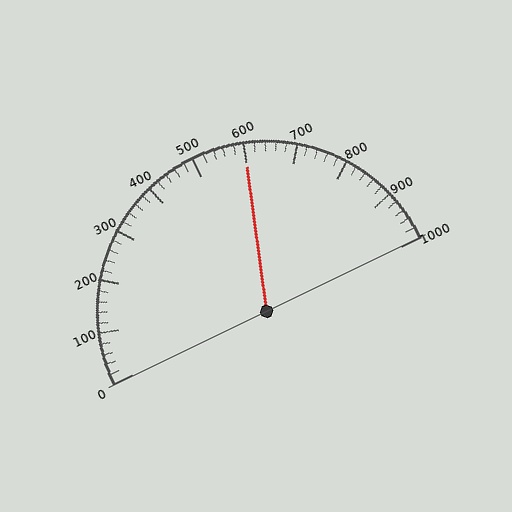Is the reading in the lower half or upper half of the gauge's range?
The reading is in the upper half of the range (0 to 1000).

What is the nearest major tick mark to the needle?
The nearest major tick mark is 600.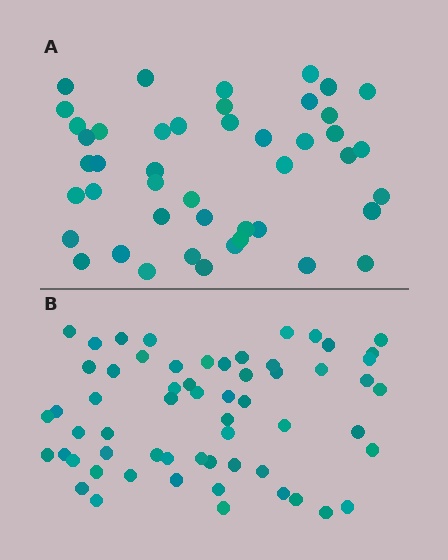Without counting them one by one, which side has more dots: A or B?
Region B (the bottom region) has more dots.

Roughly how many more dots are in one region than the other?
Region B has approximately 15 more dots than region A.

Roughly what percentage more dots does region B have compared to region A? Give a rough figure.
About 35% more.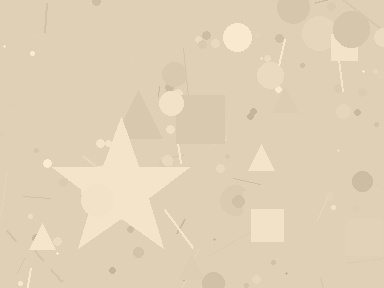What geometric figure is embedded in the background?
A star is embedded in the background.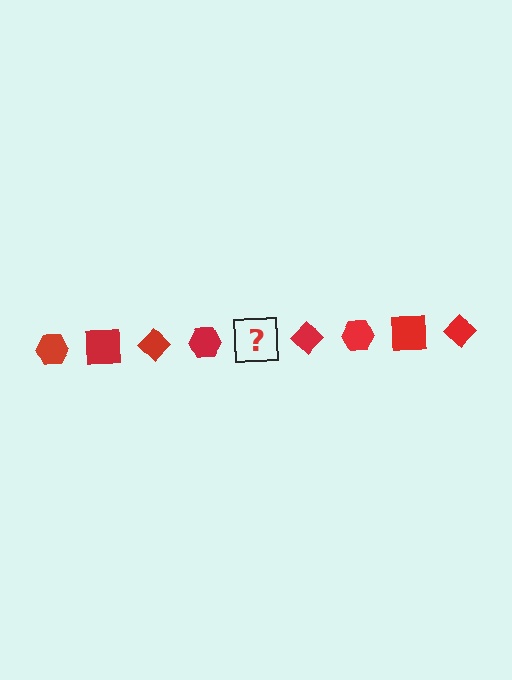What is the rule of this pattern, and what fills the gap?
The rule is that the pattern cycles through hexagon, square, diamond shapes in red. The gap should be filled with a red square.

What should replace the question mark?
The question mark should be replaced with a red square.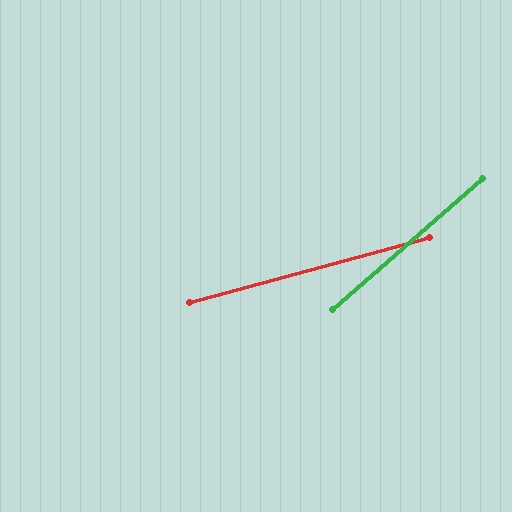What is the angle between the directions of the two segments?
Approximately 26 degrees.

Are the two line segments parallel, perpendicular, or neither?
Neither parallel nor perpendicular — they differ by about 26°.